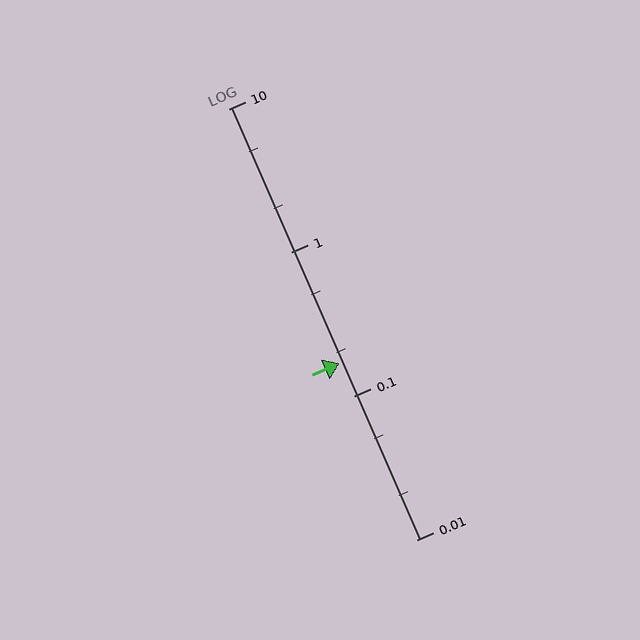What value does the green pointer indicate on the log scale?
The pointer indicates approximately 0.17.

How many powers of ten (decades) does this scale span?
The scale spans 3 decades, from 0.01 to 10.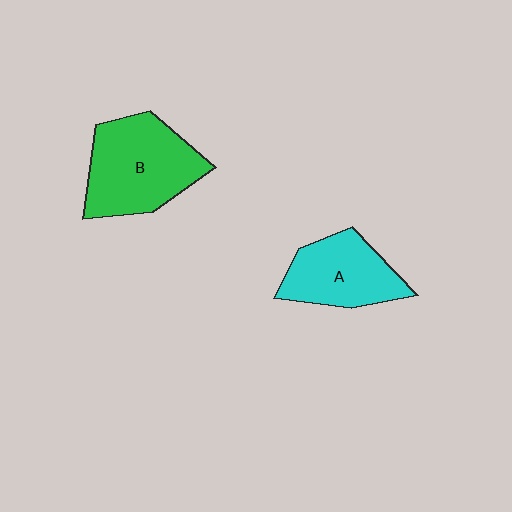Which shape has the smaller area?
Shape A (cyan).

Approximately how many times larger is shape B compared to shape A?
Approximately 1.4 times.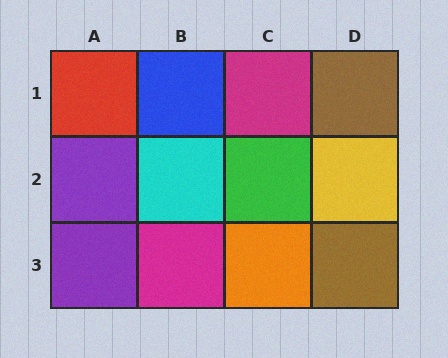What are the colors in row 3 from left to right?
Purple, magenta, orange, brown.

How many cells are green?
1 cell is green.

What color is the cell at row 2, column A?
Purple.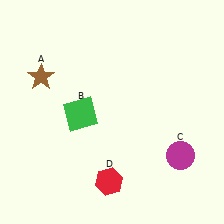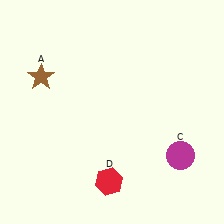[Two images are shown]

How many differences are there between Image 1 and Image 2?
There is 1 difference between the two images.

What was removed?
The green square (B) was removed in Image 2.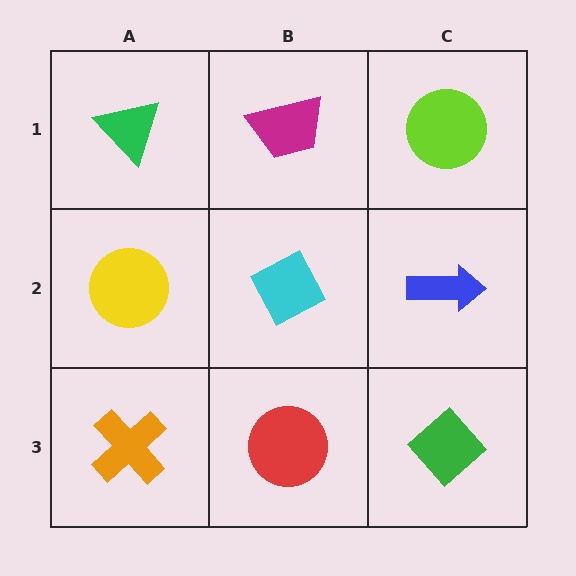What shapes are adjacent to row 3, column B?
A cyan diamond (row 2, column B), an orange cross (row 3, column A), a green diamond (row 3, column C).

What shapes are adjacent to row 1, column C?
A blue arrow (row 2, column C), a magenta trapezoid (row 1, column B).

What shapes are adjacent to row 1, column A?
A yellow circle (row 2, column A), a magenta trapezoid (row 1, column B).